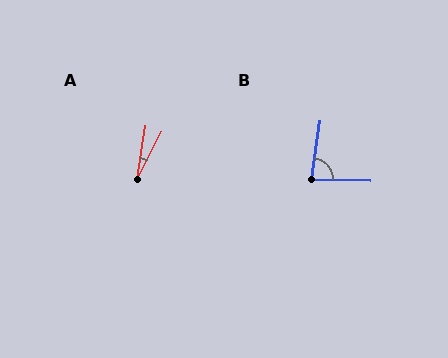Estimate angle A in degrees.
Approximately 18 degrees.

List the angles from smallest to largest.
A (18°), B (83°).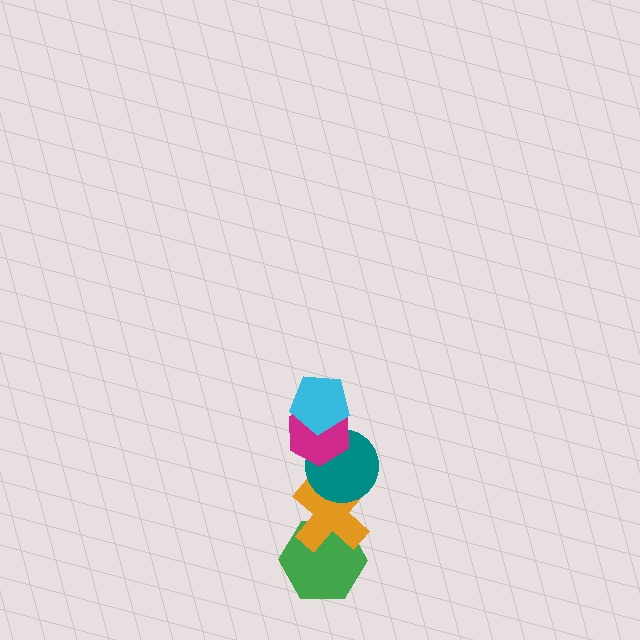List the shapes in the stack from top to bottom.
From top to bottom: the cyan pentagon, the magenta hexagon, the teal circle, the orange cross, the green hexagon.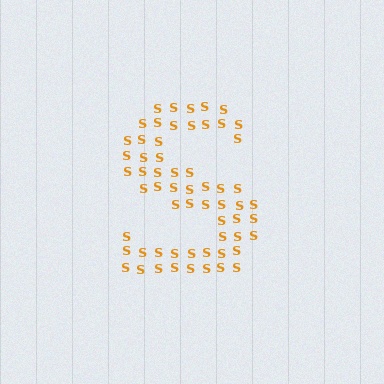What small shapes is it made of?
It is made of small letter S's.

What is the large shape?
The large shape is the letter S.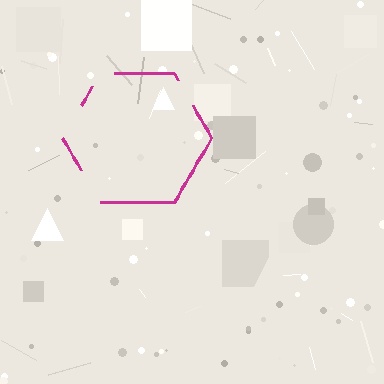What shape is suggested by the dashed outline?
The dashed outline suggests a hexagon.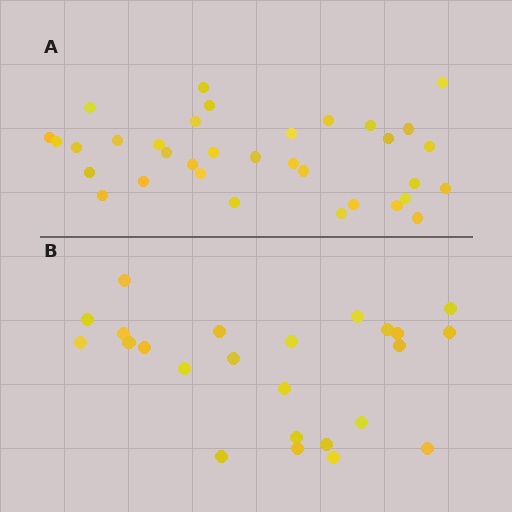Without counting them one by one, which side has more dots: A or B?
Region A (the top region) has more dots.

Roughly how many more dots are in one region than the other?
Region A has roughly 10 or so more dots than region B.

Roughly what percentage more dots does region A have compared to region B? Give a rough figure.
About 40% more.